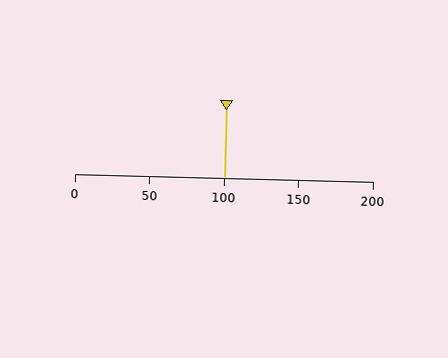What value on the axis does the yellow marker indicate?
The marker indicates approximately 100.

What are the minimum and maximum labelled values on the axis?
The axis runs from 0 to 200.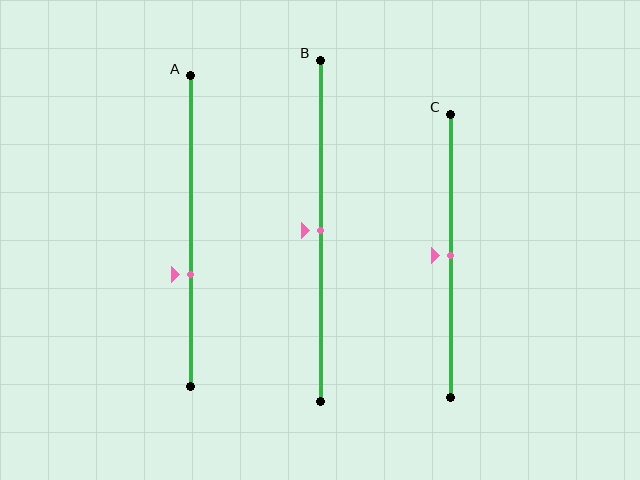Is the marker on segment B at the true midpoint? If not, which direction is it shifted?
Yes, the marker on segment B is at the true midpoint.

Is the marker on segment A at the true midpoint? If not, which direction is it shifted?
No, the marker on segment A is shifted downward by about 14% of the segment length.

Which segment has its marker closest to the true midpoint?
Segment B has its marker closest to the true midpoint.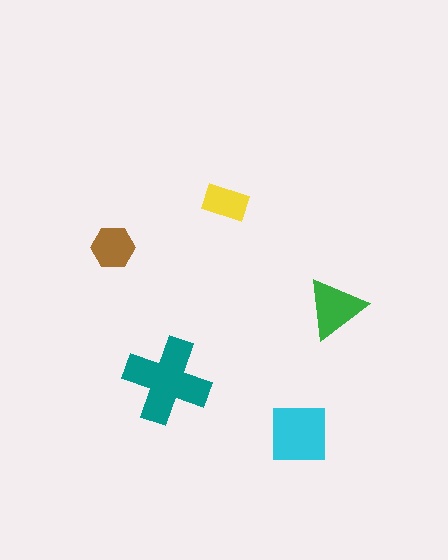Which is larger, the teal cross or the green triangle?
The teal cross.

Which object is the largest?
The teal cross.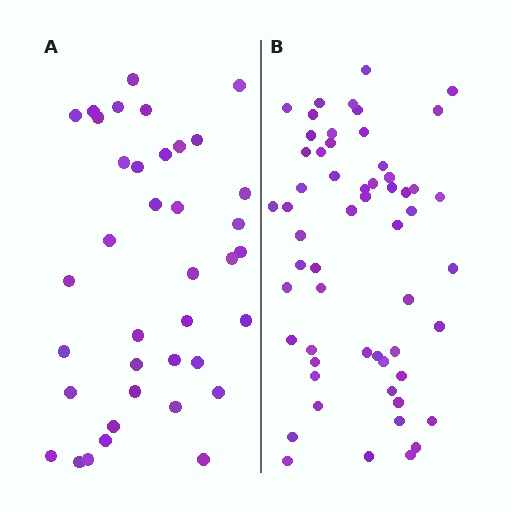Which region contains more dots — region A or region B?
Region B (the right region) has more dots.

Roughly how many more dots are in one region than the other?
Region B has approximately 20 more dots than region A.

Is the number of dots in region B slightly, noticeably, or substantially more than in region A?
Region B has substantially more. The ratio is roughly 1.5 to 1.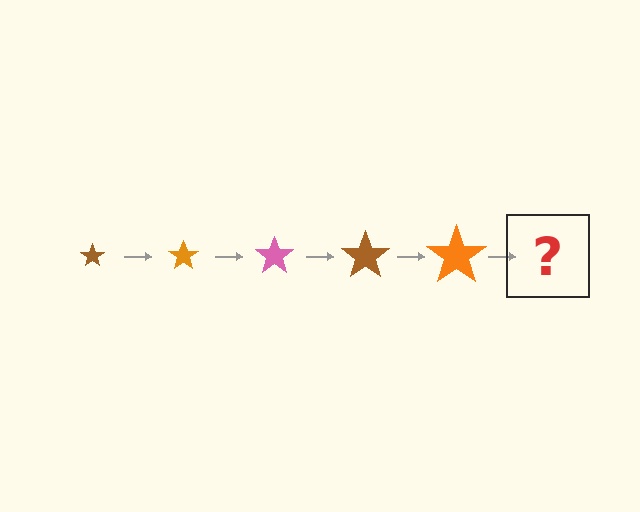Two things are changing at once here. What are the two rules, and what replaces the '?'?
The two rules are that the star grows larger each step and the color cycles through brown, orange, and pink. The '?' should be a pink star, larger than the previous one.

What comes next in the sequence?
The next element should be a pink star, larger than the previous one.